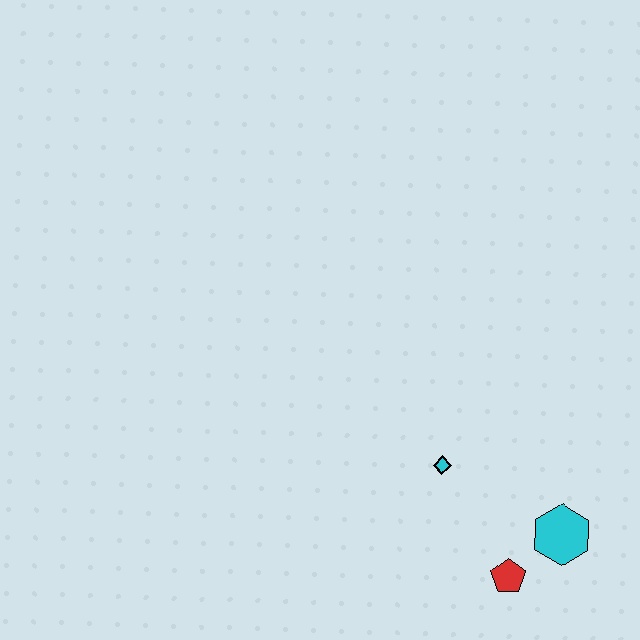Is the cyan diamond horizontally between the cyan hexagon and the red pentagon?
No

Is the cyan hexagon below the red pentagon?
No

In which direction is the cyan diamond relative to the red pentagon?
The cyan diamond is above the red pentagon.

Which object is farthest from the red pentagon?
The cyan diamond is farthest from the red pentagon.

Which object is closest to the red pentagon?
The cyan hexagon is closest to the red pentagon.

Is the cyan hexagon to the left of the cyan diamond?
No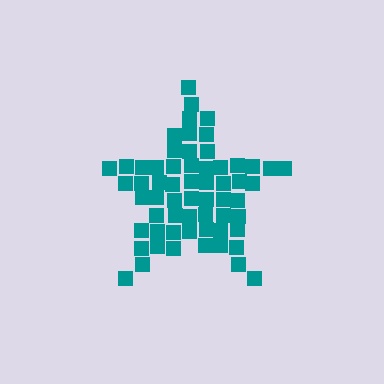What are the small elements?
The small elements are squares.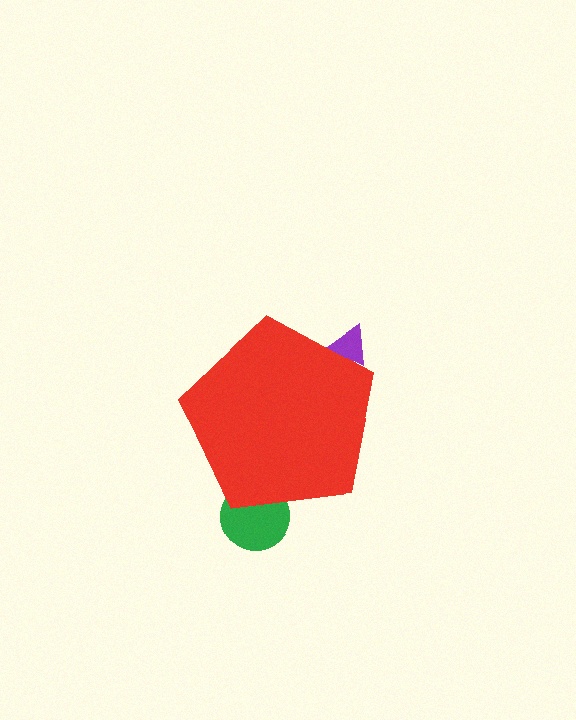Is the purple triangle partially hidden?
Yes, the purple triangle is partially hidden behind the red pentagon.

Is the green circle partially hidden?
Yes, the green circle is partially hidden behind the red pentagon.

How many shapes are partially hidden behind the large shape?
3 shapes are partially hidden.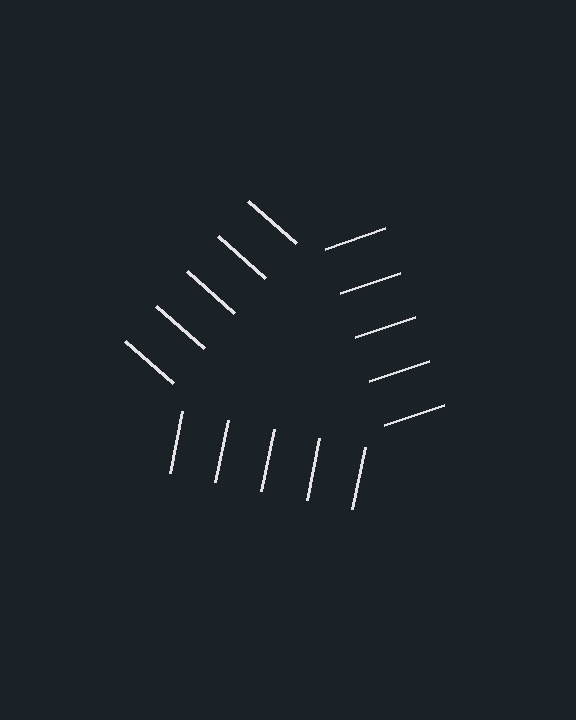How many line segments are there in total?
15 — 5 along each of the 3 edges.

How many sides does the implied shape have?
3 sides — the line-ends trace a triangle.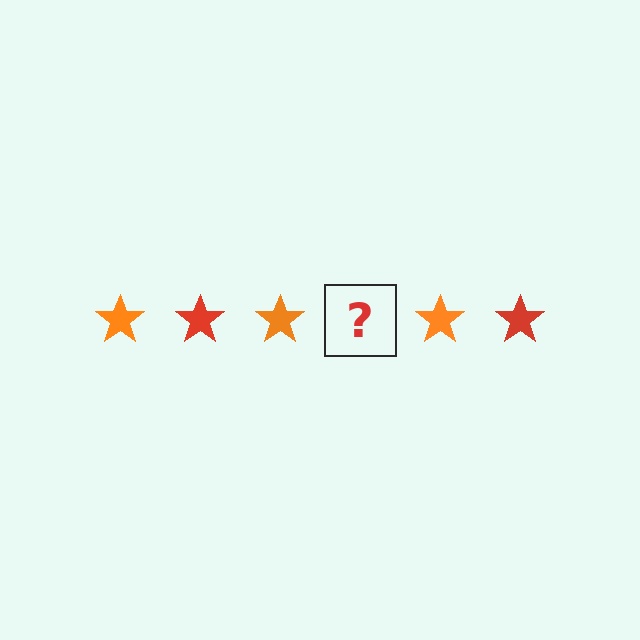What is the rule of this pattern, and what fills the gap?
The rule is that the pattern cycles through orange, red stars. The gap should be filled with a red star.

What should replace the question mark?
The question mark should be replaced with a red star.